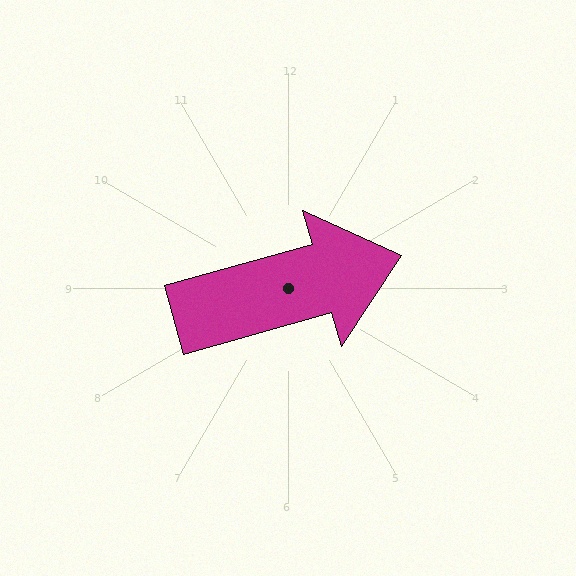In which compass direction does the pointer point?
East.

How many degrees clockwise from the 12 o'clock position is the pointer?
Approximately 74 degrees.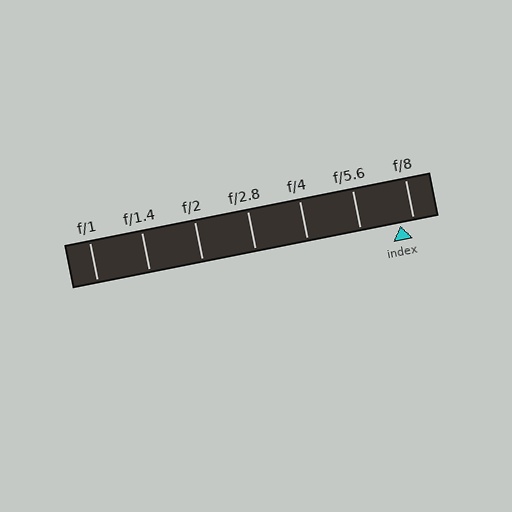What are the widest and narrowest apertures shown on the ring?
The widest aperture shown is f/1 and the narrowest is f/8.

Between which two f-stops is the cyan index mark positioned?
The index mark is between f/5.6 and f/8.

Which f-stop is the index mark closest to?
The index mark is closest to f/8.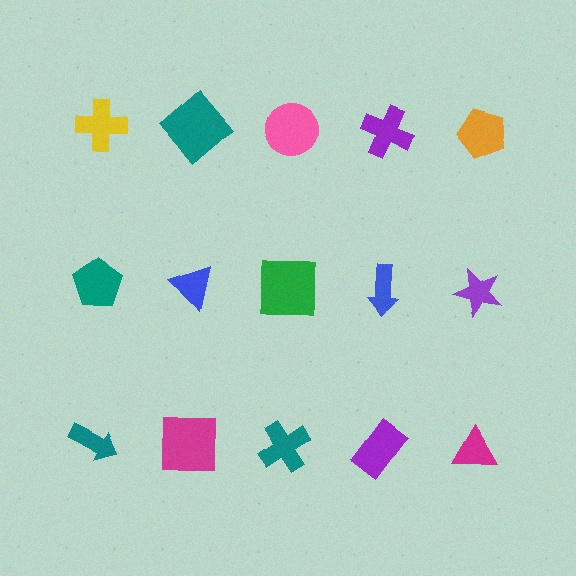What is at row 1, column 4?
A purple cross.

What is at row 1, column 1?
A yellow cross.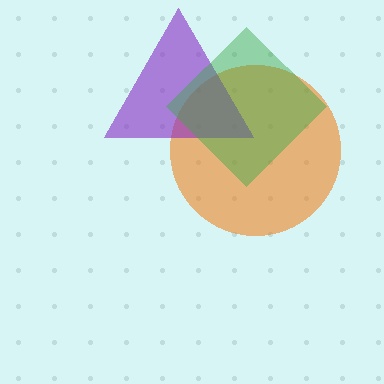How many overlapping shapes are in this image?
There are 3 overlapping shapes in the image.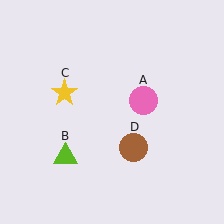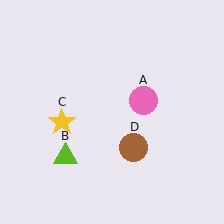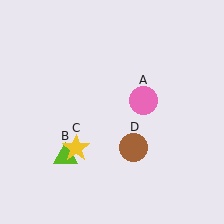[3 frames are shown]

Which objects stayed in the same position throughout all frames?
Pink circle (object A) and lime triangle (object B) and brown circle (object D) remained stationary.